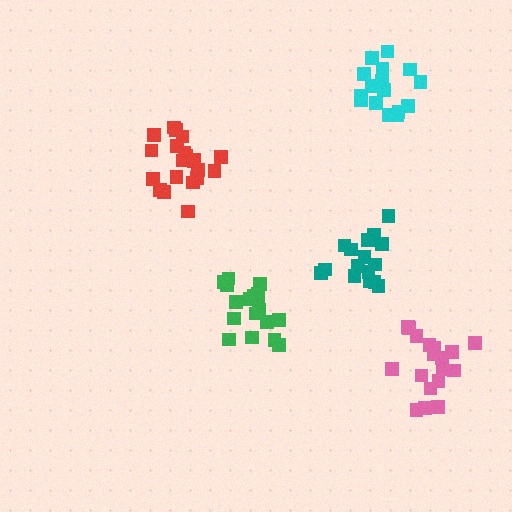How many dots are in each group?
Group 1: 18 dots, Group 2: 21 dots, Group 3: 16 dots, Group 4: 16 dots, Group 5: 18 dots (89 total).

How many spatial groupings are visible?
There are 5 spatial groupings.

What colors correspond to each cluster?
The clusters are colored: green, red, teal, cyan, pink.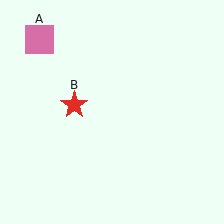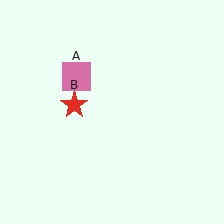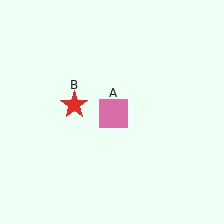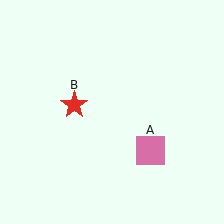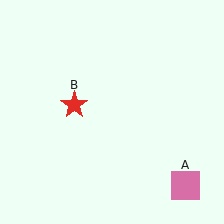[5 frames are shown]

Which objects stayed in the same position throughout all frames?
Red star (object B) remained stationary.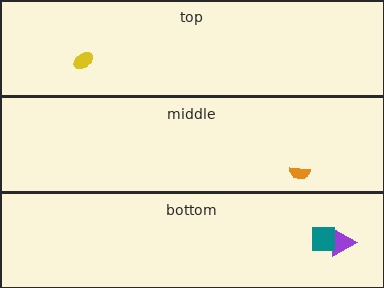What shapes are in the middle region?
The orange semicircle.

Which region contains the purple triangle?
The bottom region.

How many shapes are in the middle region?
1.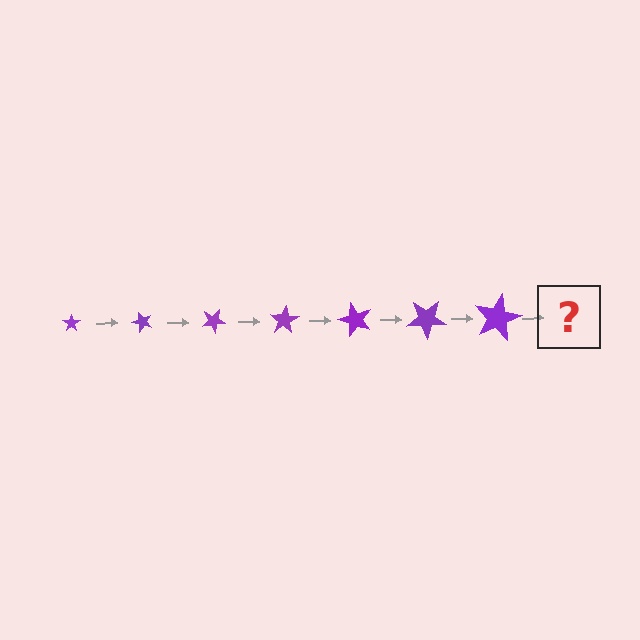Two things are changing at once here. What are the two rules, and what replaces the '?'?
The two rules are that the star grows larger each step and it rotates 50 degrees each step. The '?' should be a star, larger than the previous one and rotated 350 degrees from the start.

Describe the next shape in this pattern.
It should be a star, larger than the previous one and rotated 350 degrees from the start.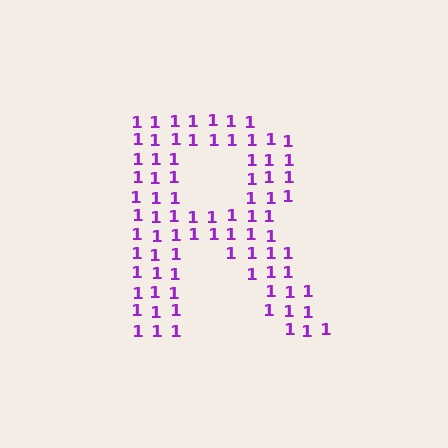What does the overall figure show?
The overall figure shows the letter R.